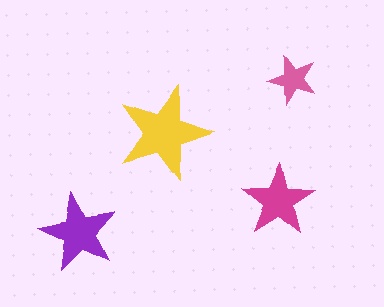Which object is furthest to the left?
The purple star is leftmost.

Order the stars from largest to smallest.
the yellow one, the purple one, the magenta one, the pink one.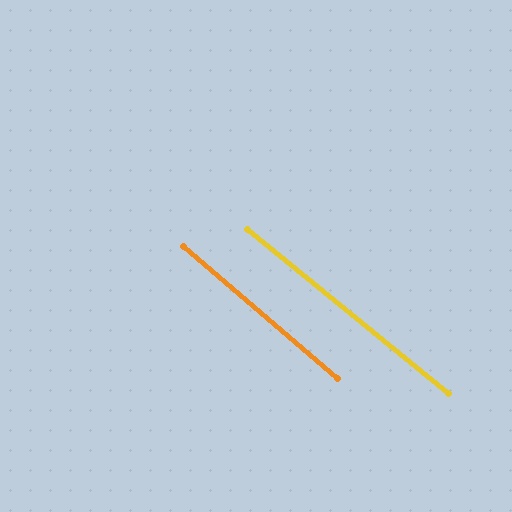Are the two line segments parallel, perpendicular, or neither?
Parallel — their directions differ by only 1.3°.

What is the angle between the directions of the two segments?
Approximately 1 degree.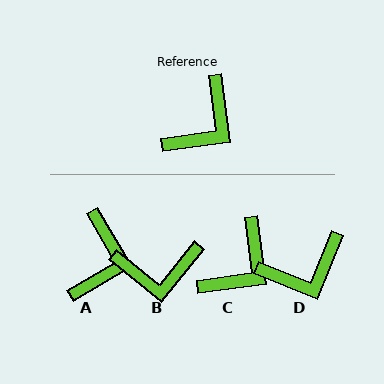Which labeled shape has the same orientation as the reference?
C.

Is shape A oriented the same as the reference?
No, it is off by about 23 degrees.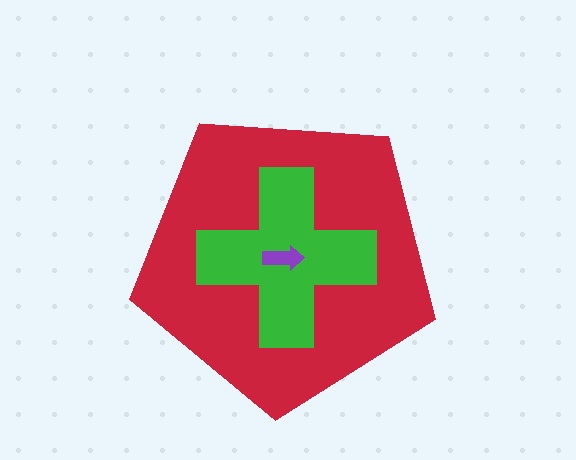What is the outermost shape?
The red pentagon.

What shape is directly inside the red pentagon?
The green cross.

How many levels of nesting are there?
3.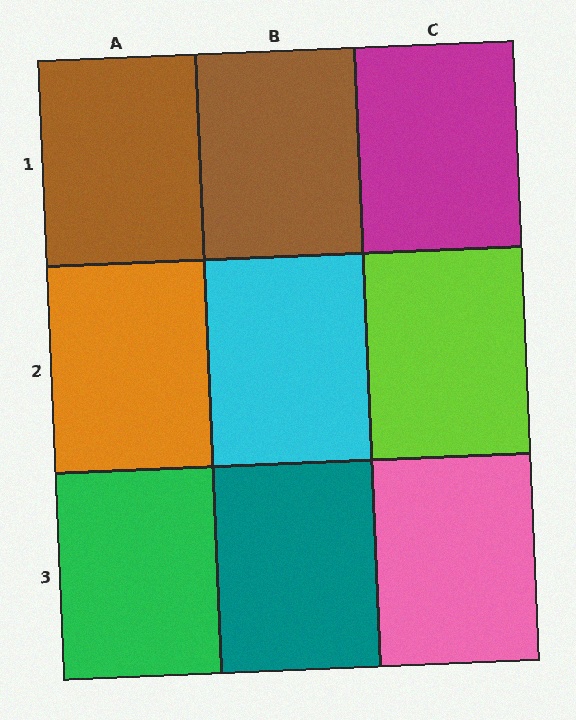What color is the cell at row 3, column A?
Green.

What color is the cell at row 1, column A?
Brown.